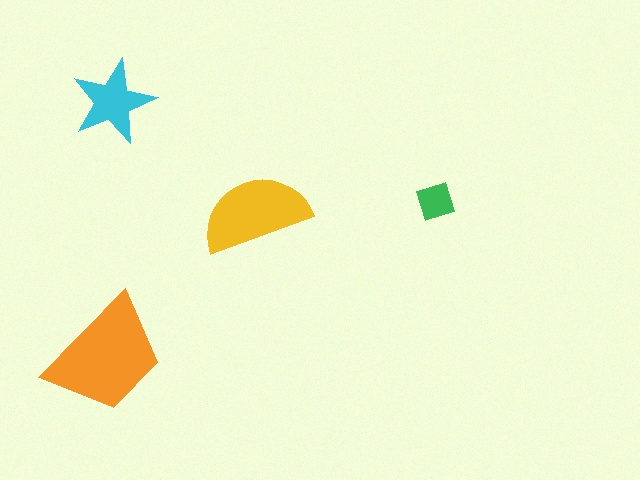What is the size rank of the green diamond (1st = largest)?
4th.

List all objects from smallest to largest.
The green diamond, the cyan star, the yellow semicircle, the orange trapezoid.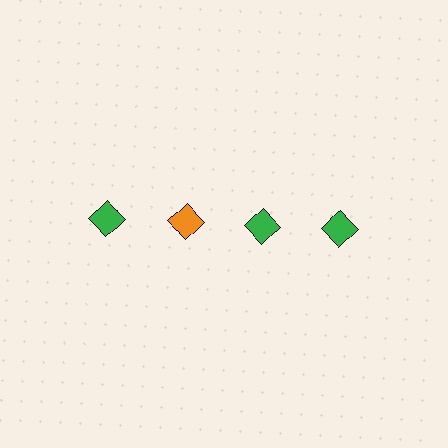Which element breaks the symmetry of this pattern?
The orange diamond in the top row, second from left column breaks the symmetry. All other shapes are green diamonds.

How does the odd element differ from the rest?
It has a different color: orange instead of green.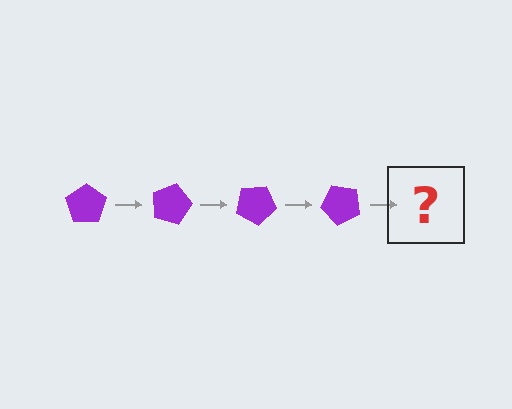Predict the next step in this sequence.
The next step is a purple pentagon rotated 60 degrees.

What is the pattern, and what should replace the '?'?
The pattern is that the pentagon rotates 15 degrees each step. The '?' should be a purple pentagon rotated 60 degrees.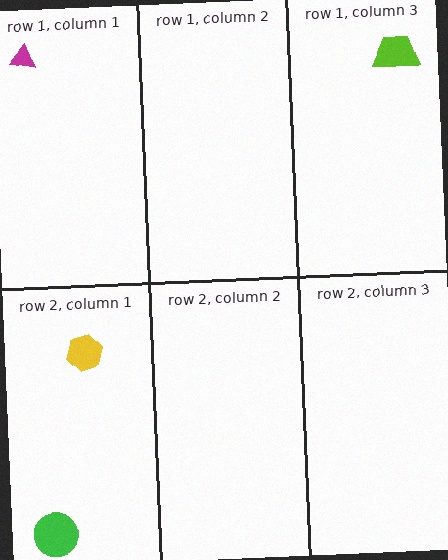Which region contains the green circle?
The row 2, column 1 region.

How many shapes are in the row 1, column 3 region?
1.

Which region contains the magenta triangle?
The row 1, column 1 region.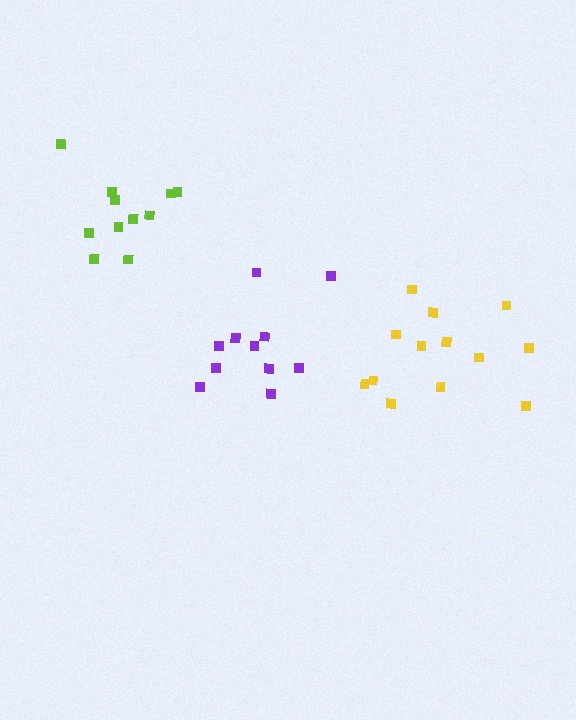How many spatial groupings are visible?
There are 3 spatial groupings.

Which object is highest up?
The lime cluster is topmost.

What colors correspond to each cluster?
The clusters are colored: yellow, purple, lime.